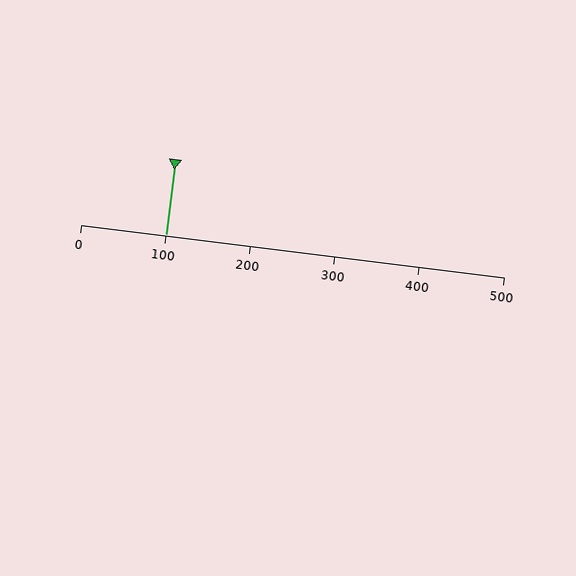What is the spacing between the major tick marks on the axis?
The major ticks are spaced 100 apart.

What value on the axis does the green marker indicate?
The marker indicates approximately 100.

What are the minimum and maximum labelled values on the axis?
The axis runs from 0 to 500.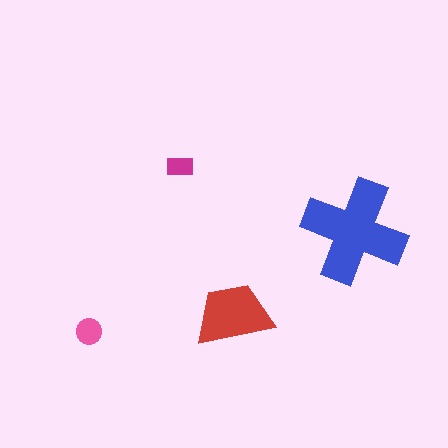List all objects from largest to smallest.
The blue cross, the red trapezoid, the pink circle, the magenta rectangle.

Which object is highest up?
The magenta rectangle is topmost.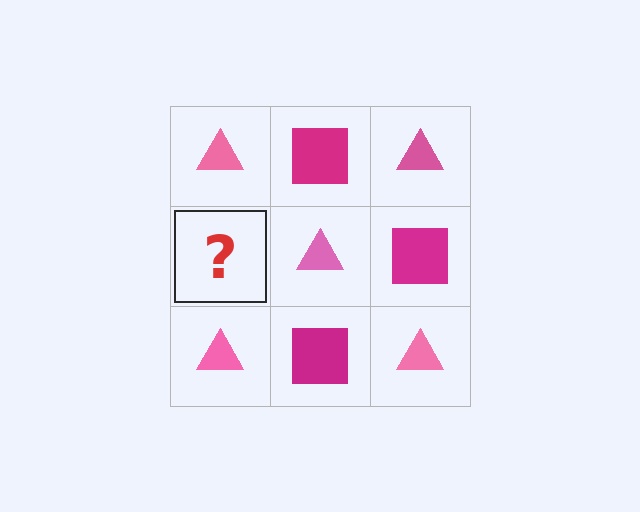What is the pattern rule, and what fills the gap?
The rule is that it alternates pink triangle and magenta square in a checkerboard pattern. The gap should be filled with a magenta square.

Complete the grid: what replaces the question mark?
The question mark should be replaced with a magenta square.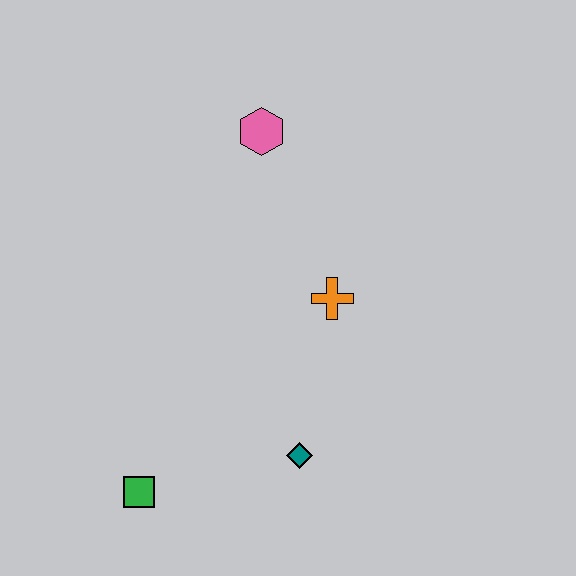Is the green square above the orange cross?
No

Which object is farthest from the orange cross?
The green square is farthest from the orange cross.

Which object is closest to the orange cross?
The teal diamond is closest to the orange cross.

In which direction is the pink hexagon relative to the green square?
The pink hexagon is above the green square.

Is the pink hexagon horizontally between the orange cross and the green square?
Yes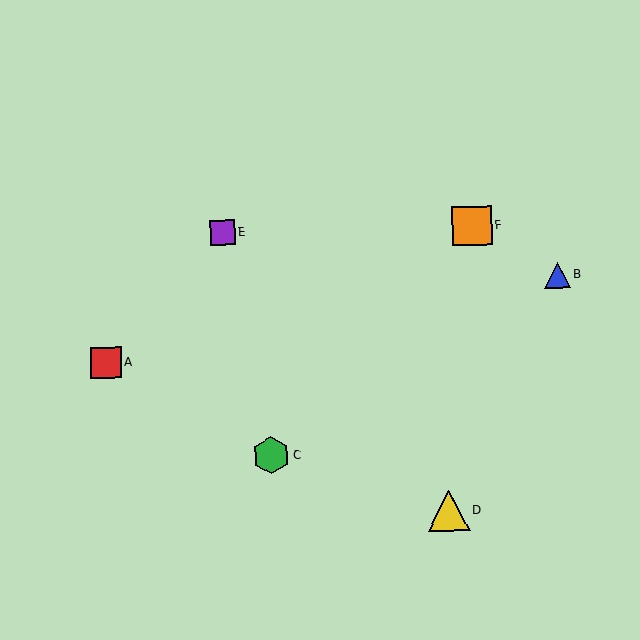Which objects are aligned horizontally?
Objects E, F are aligned horizontally.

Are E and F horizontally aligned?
Yes, both are at y≈232.